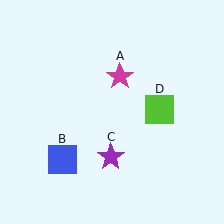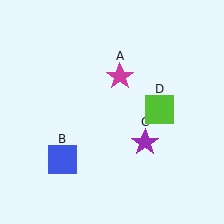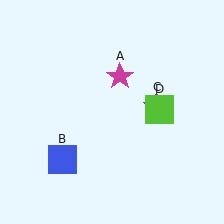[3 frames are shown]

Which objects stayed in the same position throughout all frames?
Magenta star (object A) and blue square (object B) and lime square (object D) remained stationary.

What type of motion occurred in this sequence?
The purple star (object C) rotated counterclockwise around the center of the scene.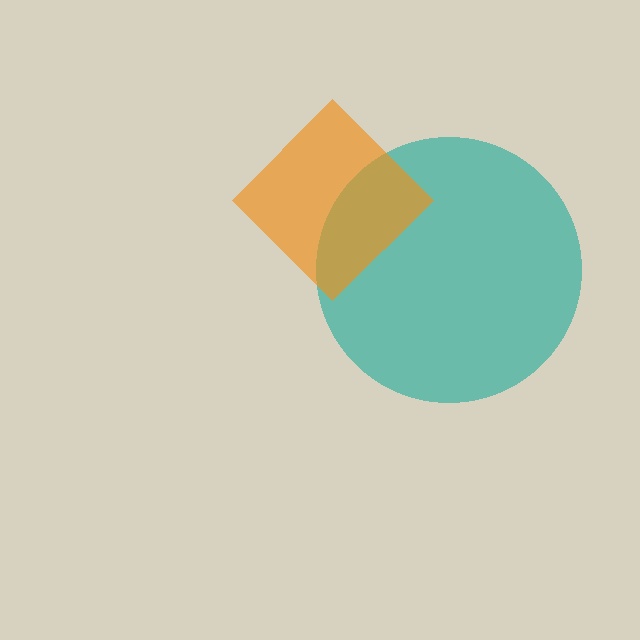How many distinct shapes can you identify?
There are 2 distinct shapes: a teal circle, an orange diamond.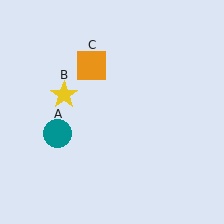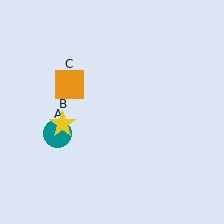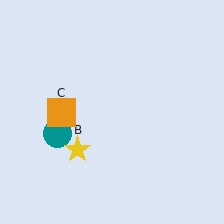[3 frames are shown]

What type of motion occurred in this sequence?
The yellow star (object B), orange square (object C) rotated counterclockwise around the center of the scene.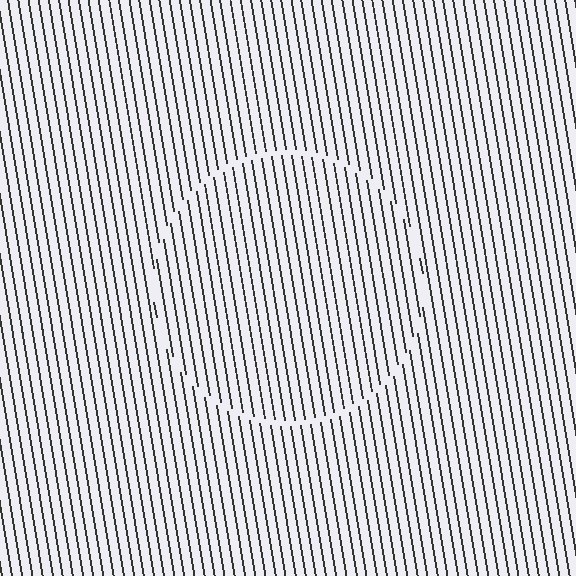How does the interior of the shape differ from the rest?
The interior of the shape contains the same grating, shifted by half a period — the contour is defined by the phase discontinuity where line-ends from the inner and outer gratings abut.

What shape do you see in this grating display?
An illusory circle. The interior of the shape contains the same grating, shifted by half a period — the contour is defined by the phase discontinuity where line-ends from the inner and outer gratings abut.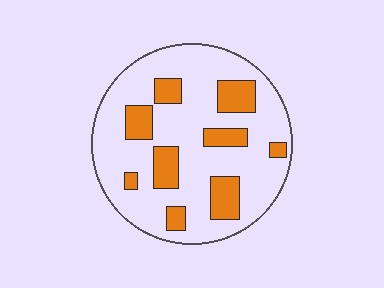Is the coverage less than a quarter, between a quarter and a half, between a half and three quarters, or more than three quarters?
Less than a quarter.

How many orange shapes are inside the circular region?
9.